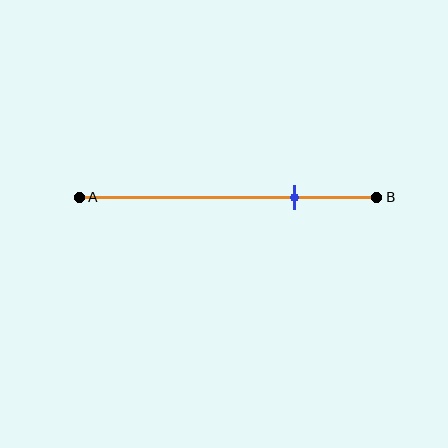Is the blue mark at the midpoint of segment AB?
No, the mark is at about 75% from A, not at the 50% midpoint.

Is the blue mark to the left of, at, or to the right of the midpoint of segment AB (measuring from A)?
The blue mark is to the right of the midpoint of segment AB.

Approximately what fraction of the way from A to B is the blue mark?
The blue mark is approximately 75% of the way from A to B.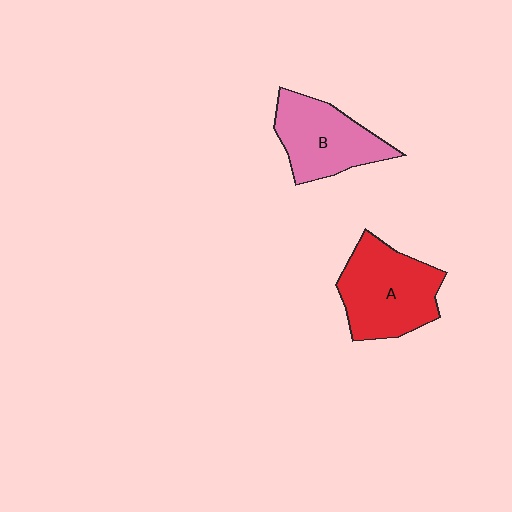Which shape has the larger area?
Shape A (red).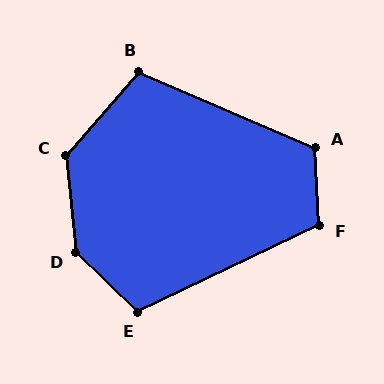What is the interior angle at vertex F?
Approximately 113 degrees (obtuse).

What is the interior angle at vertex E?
Approximately 111 degrees (obtuse).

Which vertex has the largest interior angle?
D, at approximately 139 degrees.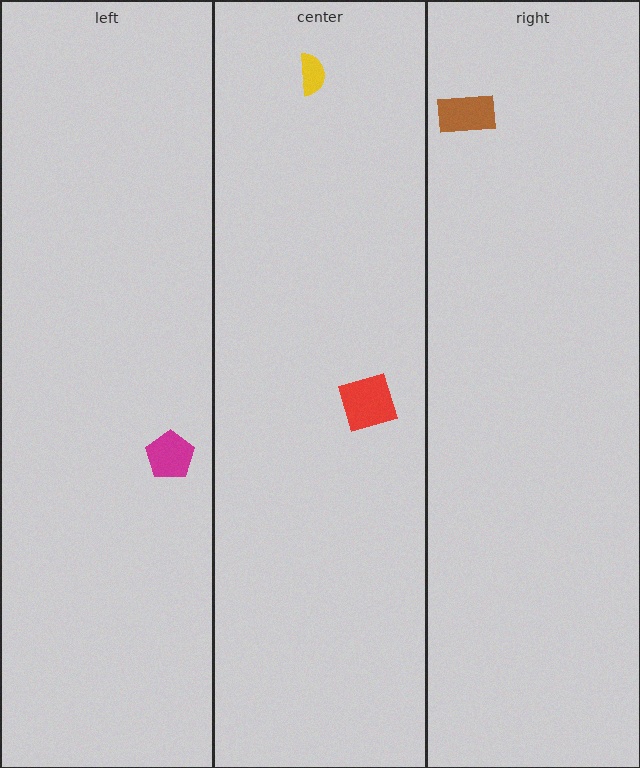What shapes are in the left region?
The magenta pentagon.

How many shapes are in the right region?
1.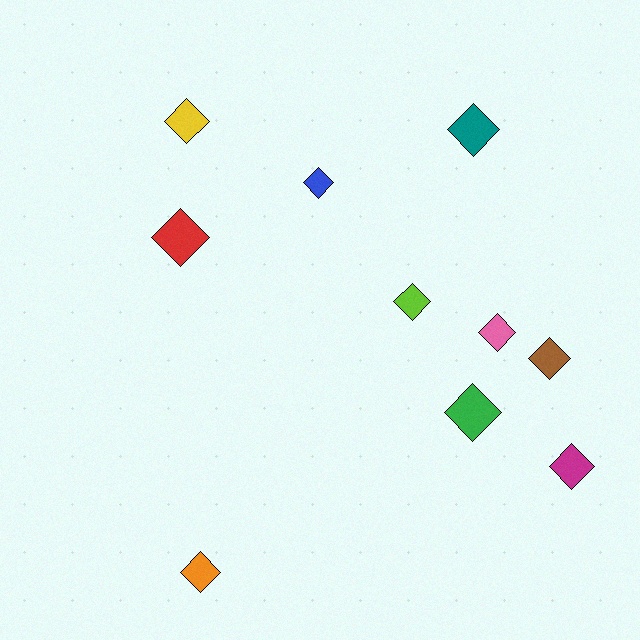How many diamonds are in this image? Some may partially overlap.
There are 10 diamonds.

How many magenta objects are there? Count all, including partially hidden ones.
There is 1 magenta object.